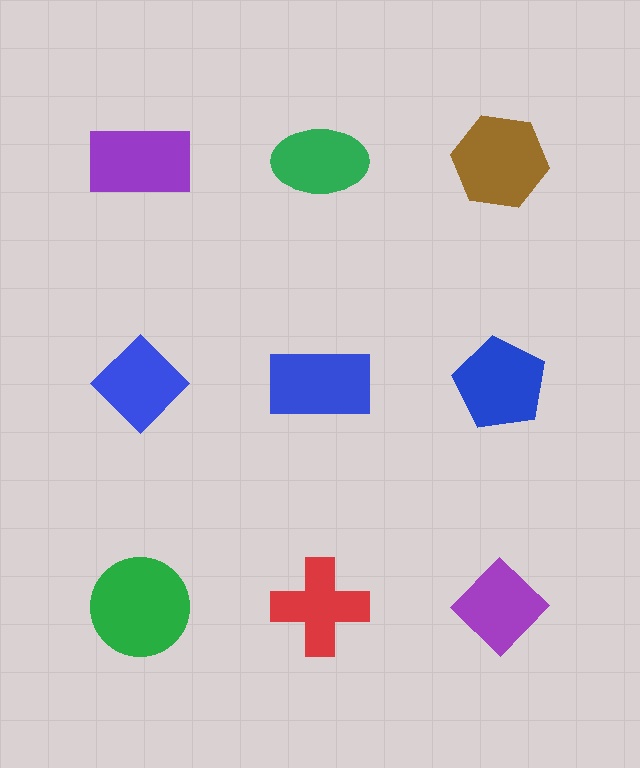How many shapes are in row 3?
3 shapes.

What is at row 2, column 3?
A blue pentagon.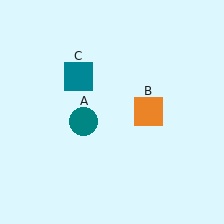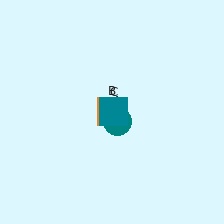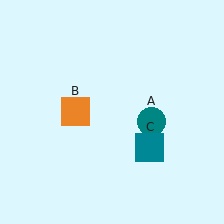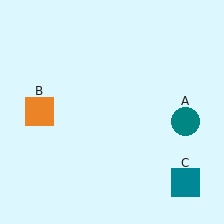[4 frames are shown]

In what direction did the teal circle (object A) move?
The teal circle (object A) moved right.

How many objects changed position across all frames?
3 objects changed position: teal circle (object A), orange square (object B), teal square (object C).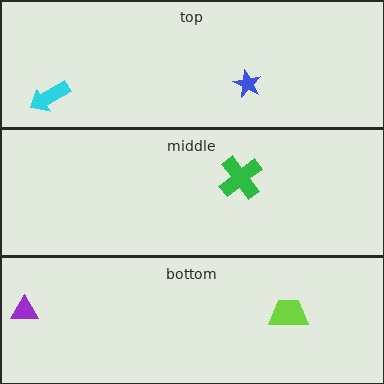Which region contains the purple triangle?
The bottom region.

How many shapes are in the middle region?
1.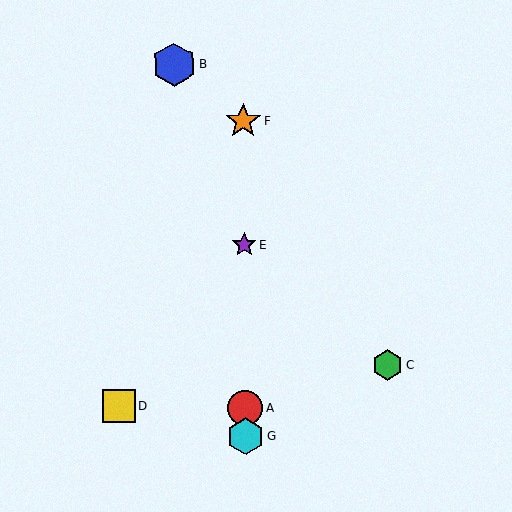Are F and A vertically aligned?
Yes, both are at x≈243.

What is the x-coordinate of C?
Object C is at x≈387.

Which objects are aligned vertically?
Objects A, E, F, G are aligned vertically.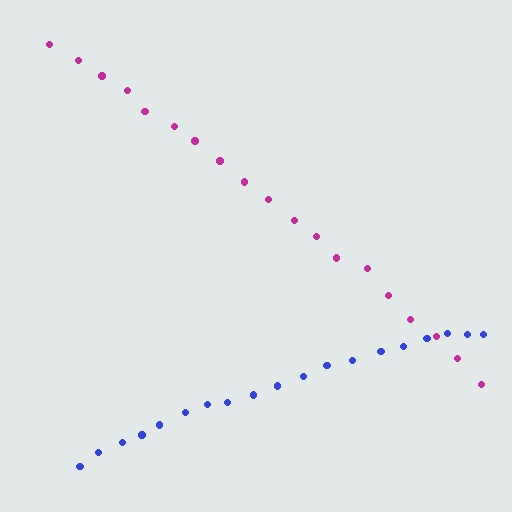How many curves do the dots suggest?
There are 2 distinct paths.